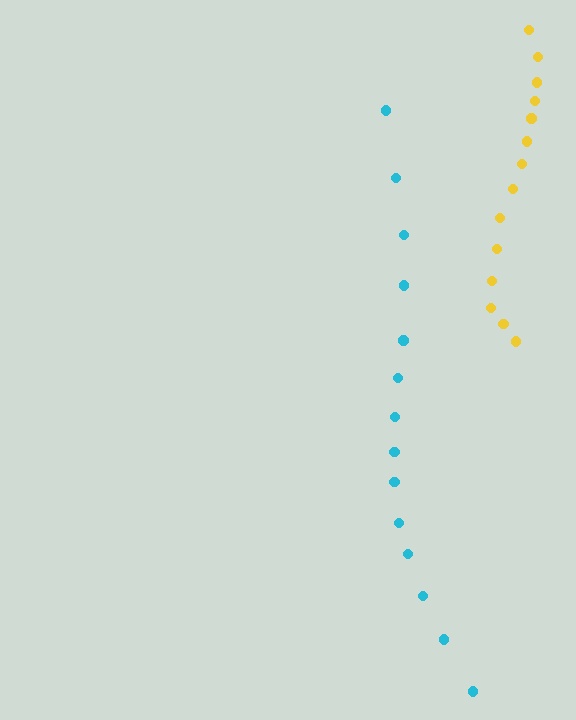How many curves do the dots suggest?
There are 2 distinct paths.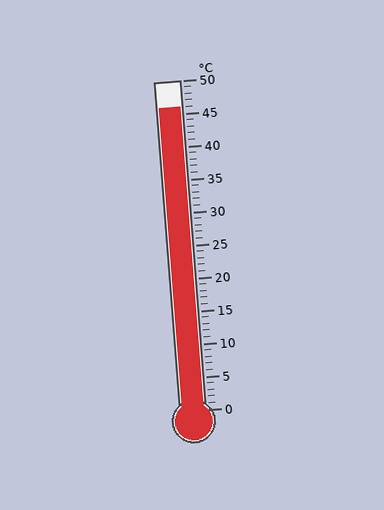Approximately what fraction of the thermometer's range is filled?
The thermometer is filled to approximately 90% of its range.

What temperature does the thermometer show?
The thermometer shows approximately 46°C.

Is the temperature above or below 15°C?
The temperature is above 15°C.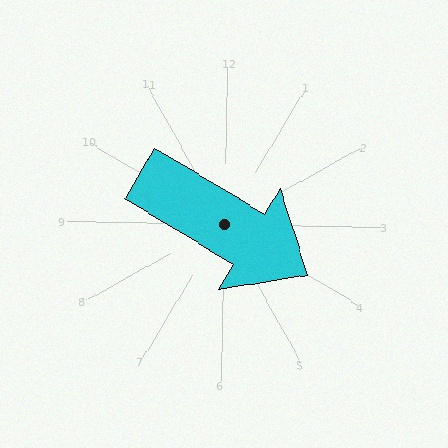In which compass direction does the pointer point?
Southeast.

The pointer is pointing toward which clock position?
Roughly 4 o'clock.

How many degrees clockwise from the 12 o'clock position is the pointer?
Approximately 120 degrees.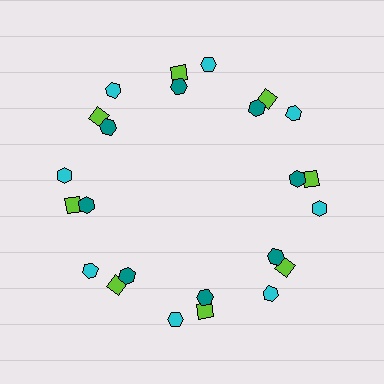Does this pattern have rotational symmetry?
Yes, this pattern has 8-fold rotational symmetry. It looks the same after rotating 45 degrees around the center.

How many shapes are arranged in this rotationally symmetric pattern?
There are 24 shapes, arranged in 8 groups of 3.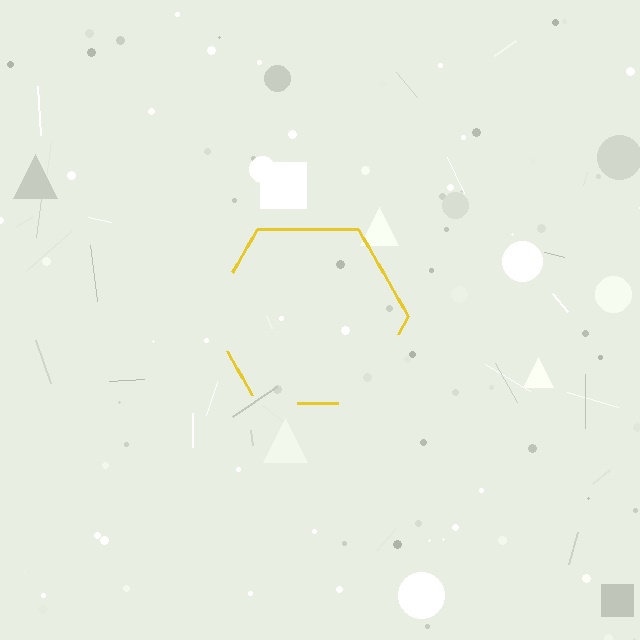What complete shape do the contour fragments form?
The contour fragments form a hexagon.